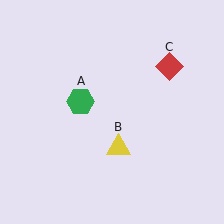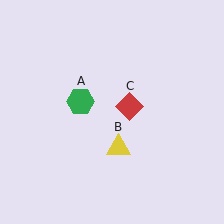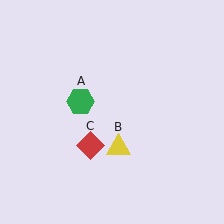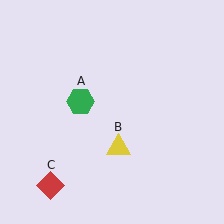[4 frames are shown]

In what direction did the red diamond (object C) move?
The red diamond (object C) moved down and to the left.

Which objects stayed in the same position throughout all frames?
Green hexagon (object A) and yellow triangle (object B) remained stationary.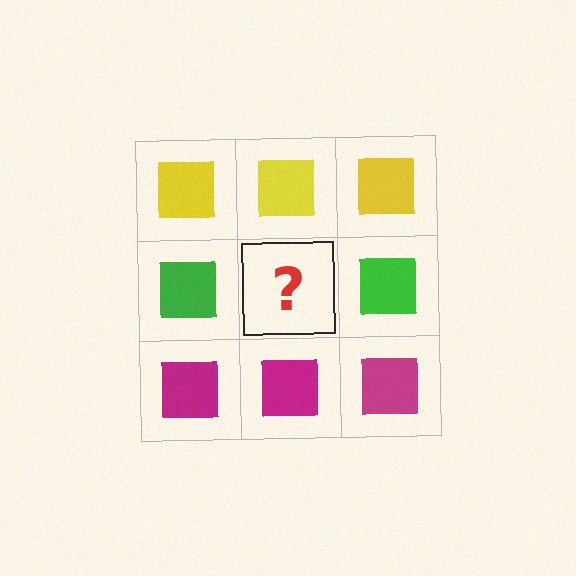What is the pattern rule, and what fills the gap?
The rule is that each row has a consistent color. The gap should be filled with a green square.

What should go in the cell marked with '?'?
The missing cell should contain a green square.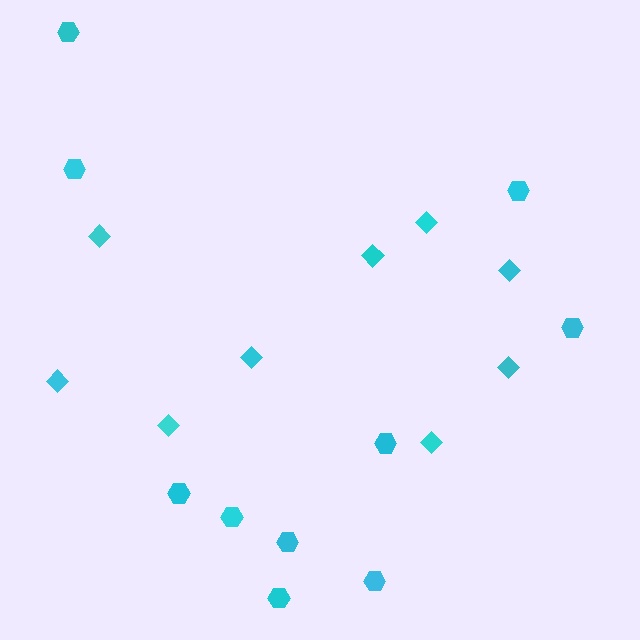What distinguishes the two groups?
There are 2 groups: one group of hexagons (10) and one group of diamonds (9).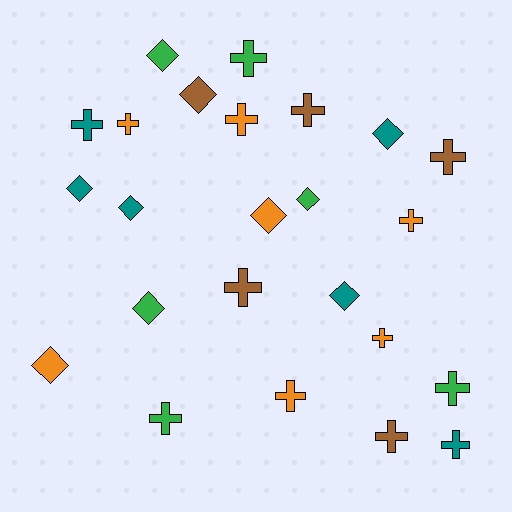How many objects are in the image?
There are 24 objects.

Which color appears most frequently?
Orange, with 7 objects.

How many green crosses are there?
There are 3 green crosses.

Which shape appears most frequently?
Cross, with 14 objects.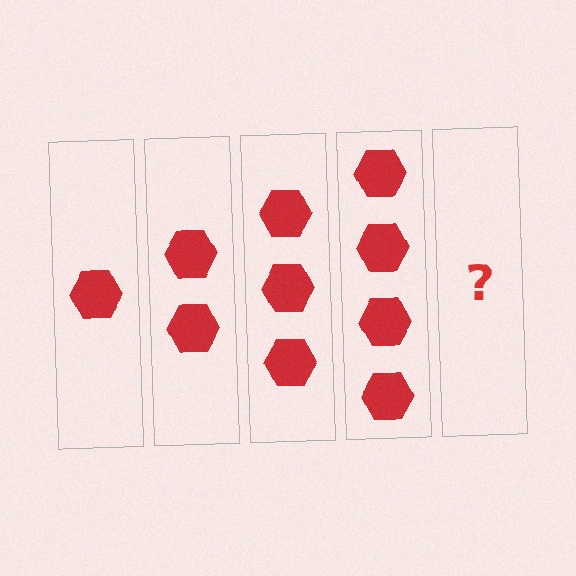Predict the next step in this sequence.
The next step is 5 hexagons.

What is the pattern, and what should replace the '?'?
The pattern is that each step adds one more hexagon. The '?' should be 5 hexagons.